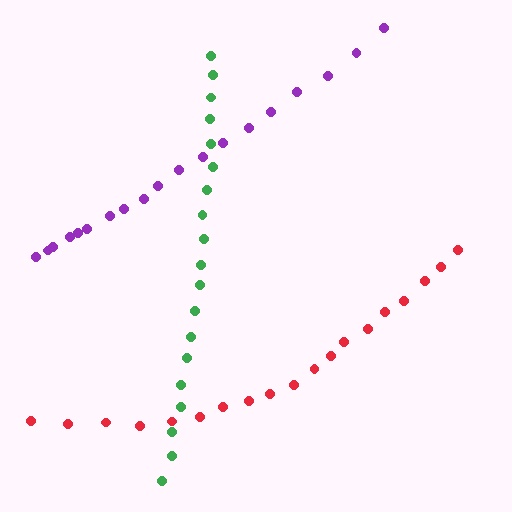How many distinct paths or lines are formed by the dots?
There are 3 distinct paths.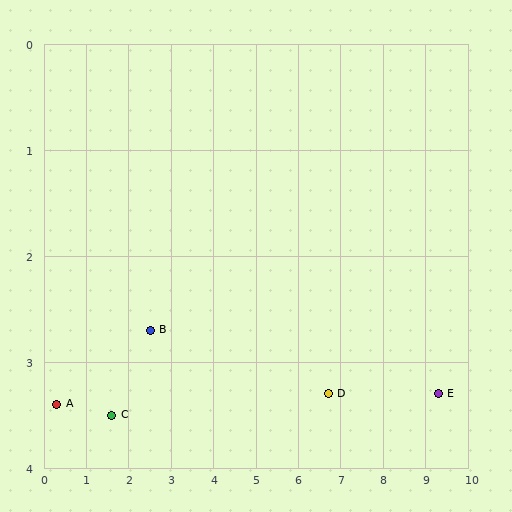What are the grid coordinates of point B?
Point B is at approximately (2.5, 2.7).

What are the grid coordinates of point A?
Point A is at approximately (0.3, 3.4).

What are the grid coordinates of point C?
Point C is at approximately (1.6, 3.5).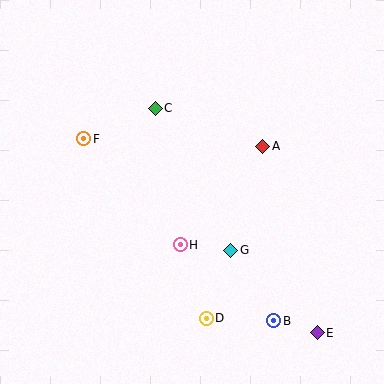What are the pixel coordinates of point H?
Point H is at (180, 245).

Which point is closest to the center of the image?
Point H at (180, 245) is closest to the center.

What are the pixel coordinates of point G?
Point G is at (231, 250).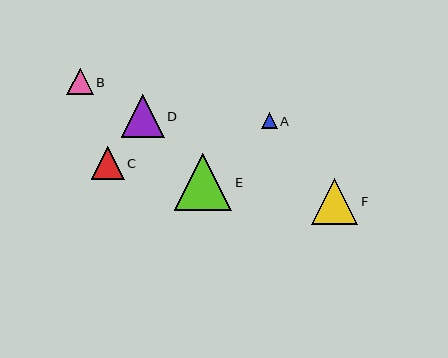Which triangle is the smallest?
Triangle A is the smallest with a size of approximately 16 pixels.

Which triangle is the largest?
Triangle E is the largest with a size of approximately 57 pixels.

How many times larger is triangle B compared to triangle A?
Triangle B is approximately 1.7 times the size of triangle A.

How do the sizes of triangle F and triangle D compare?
Triangle F and triangle D are approximately the same size.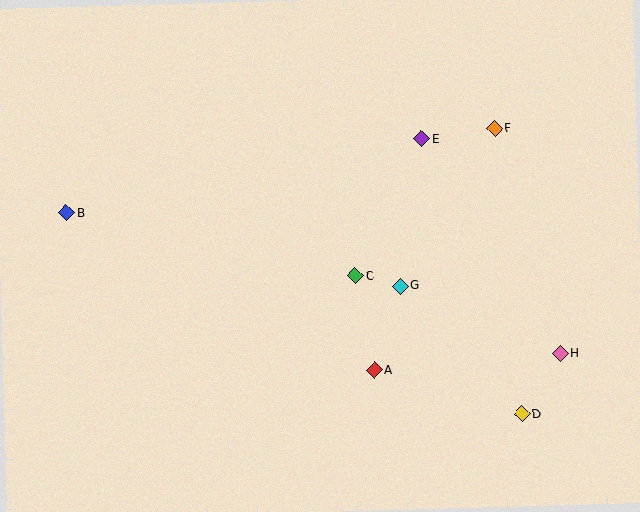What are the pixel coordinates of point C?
Point C is at (356, 276).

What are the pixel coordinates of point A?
Point A is at (375, 370).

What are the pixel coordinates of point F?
Point F is at (495, 128).